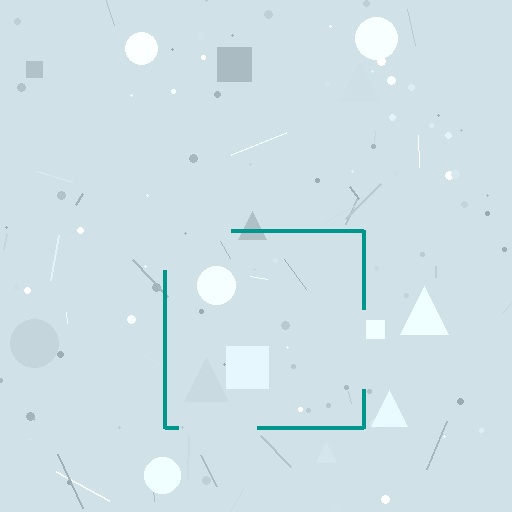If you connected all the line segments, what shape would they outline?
They would outline a square.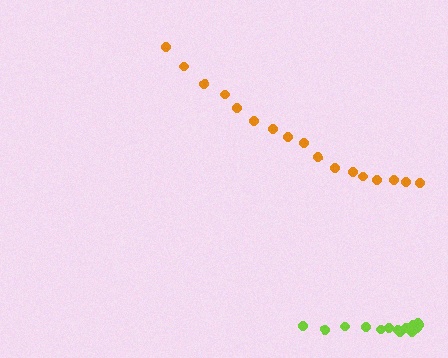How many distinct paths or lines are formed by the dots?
There are 2 distinct paths.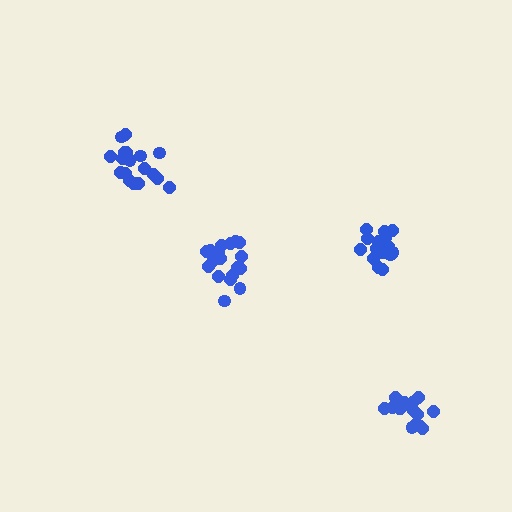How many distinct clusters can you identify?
There are 4 distinct clusters.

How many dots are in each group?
Group 1: 16 dots, Group 2: 18 dots, Group 3: 19 dots, Group 4: 17 dots (70 total).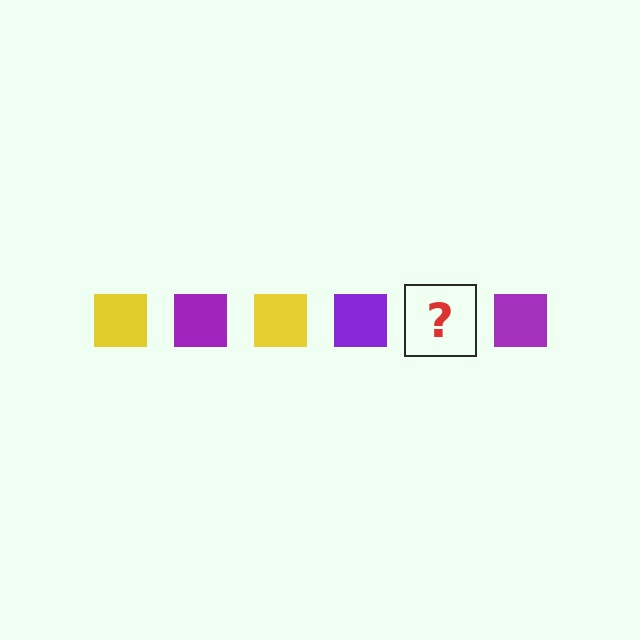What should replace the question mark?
The question mark should be replaced with a yellow square.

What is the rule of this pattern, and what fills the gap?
The rule is that the pattern cycles through yellow, purple squares. The gap should be filled with a yellow square.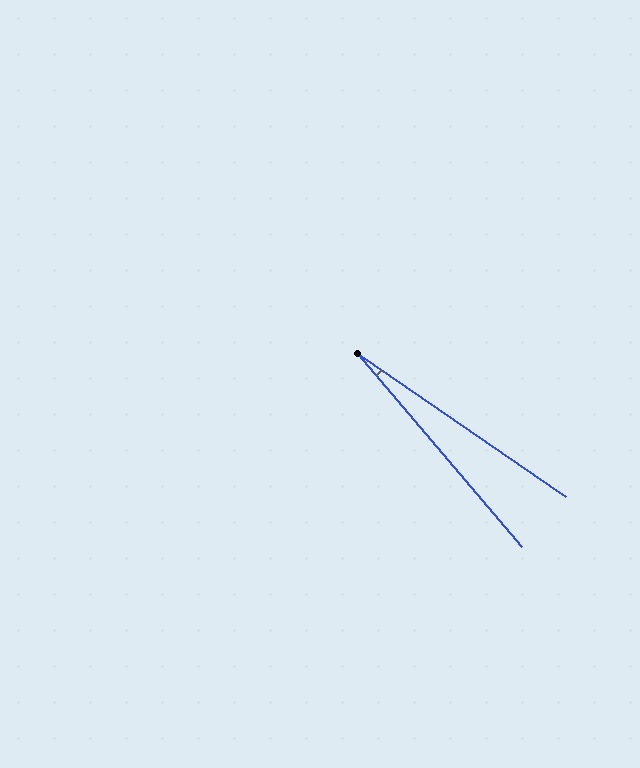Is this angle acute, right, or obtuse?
It is acute.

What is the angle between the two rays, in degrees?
Approximately 15 degrees.